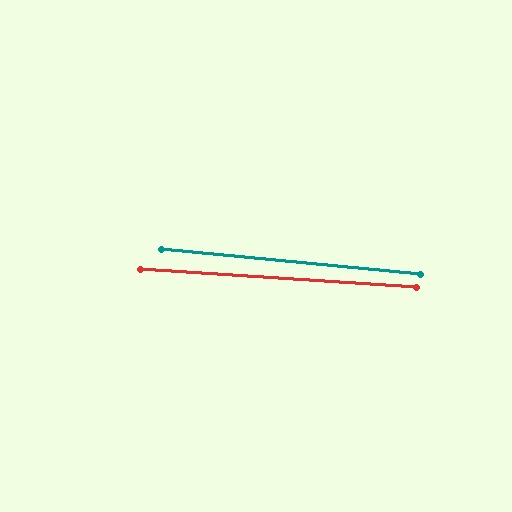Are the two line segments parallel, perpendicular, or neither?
Parallel — their directions differ by only 1.9°.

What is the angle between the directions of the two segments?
Approximately 2 degrees.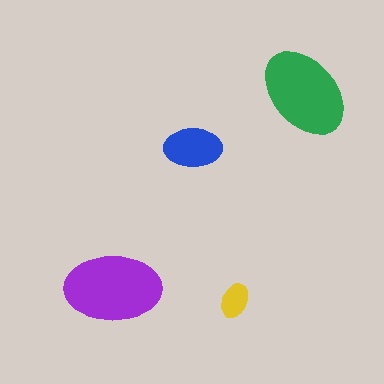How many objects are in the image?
There are 4 objects in the image.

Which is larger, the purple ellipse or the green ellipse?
The purple one.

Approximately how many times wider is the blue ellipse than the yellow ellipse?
About 1.5 times wider.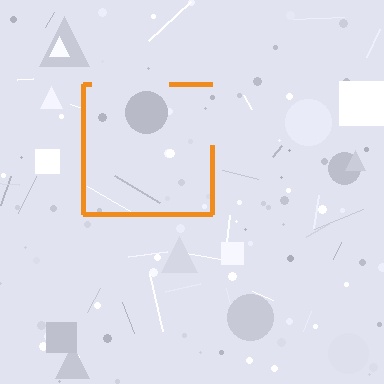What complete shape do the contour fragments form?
The contour fragments form a square.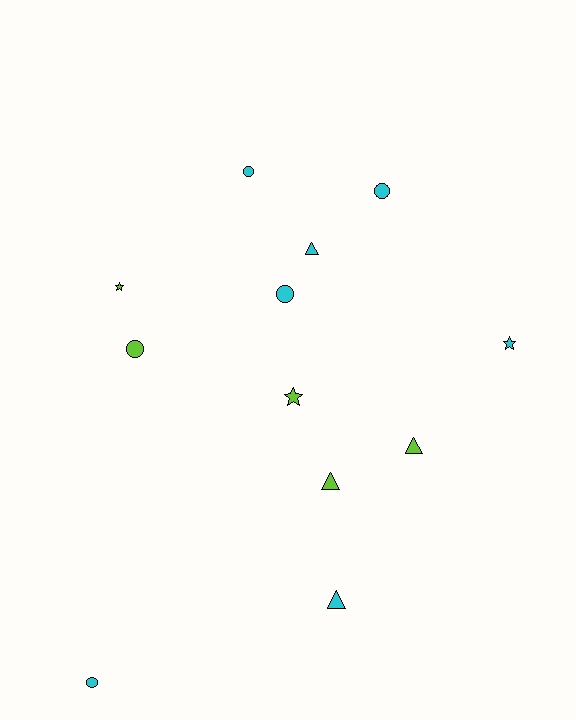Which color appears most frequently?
Cyan, with 7 objects.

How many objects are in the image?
There are 12 objects.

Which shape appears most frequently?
Circle, with 5 objects.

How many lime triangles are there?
There are 2 lime triangles.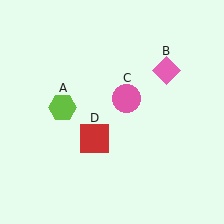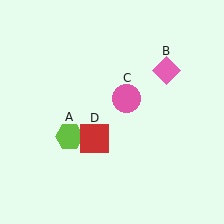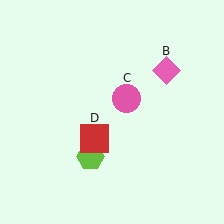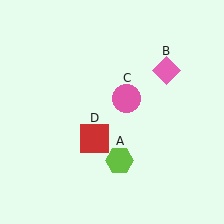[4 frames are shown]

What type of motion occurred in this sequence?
The lime hexagon (object A) rotated counterclockwise around the center of the scene.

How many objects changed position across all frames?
1 object changed position: lime hexagon (object A).